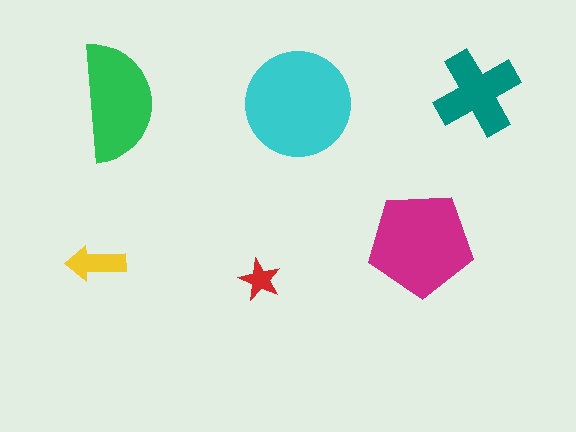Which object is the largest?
The cyan circle.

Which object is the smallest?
The red star.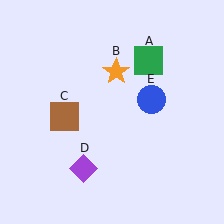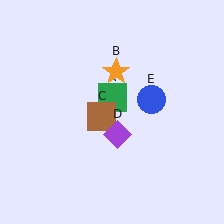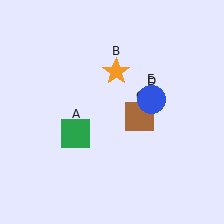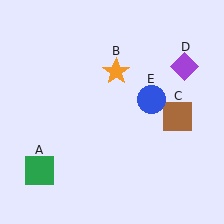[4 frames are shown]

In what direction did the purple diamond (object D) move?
The purple diamond (object D) moved up and to the right.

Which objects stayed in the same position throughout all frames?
Orange star (object B) and blue circle (object E) remained stationary.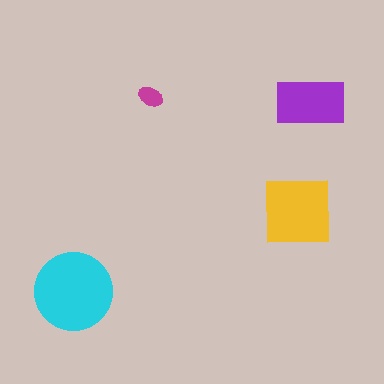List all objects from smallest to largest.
The magenta ellipse, the purple rectangle, the yellow square, the cyan circle.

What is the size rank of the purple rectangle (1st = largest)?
3rd.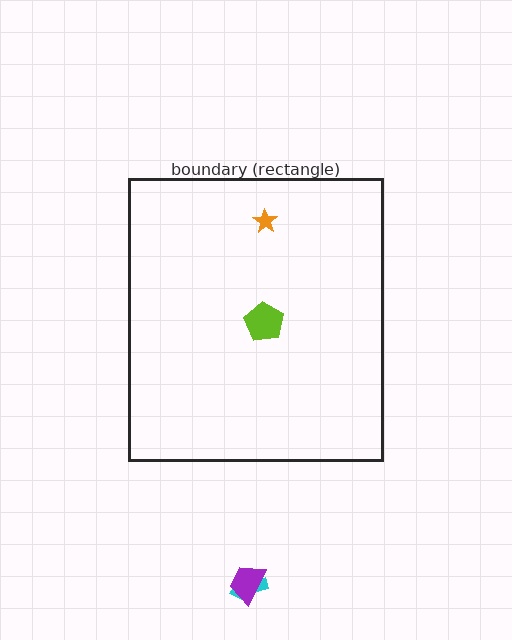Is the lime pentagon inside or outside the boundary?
Inside.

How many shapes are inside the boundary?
2 inside, 2 outside.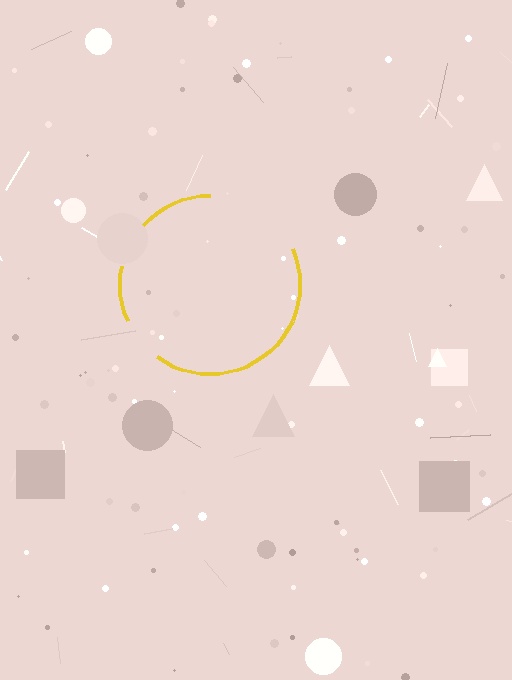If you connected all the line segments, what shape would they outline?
They would outline a circle.